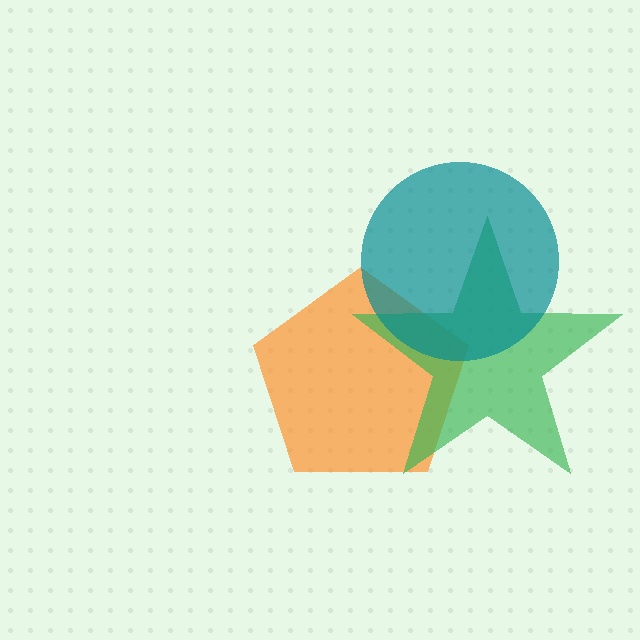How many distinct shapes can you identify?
There are 3 distinct shapes: an orange pentagon, a green star, a teal circle.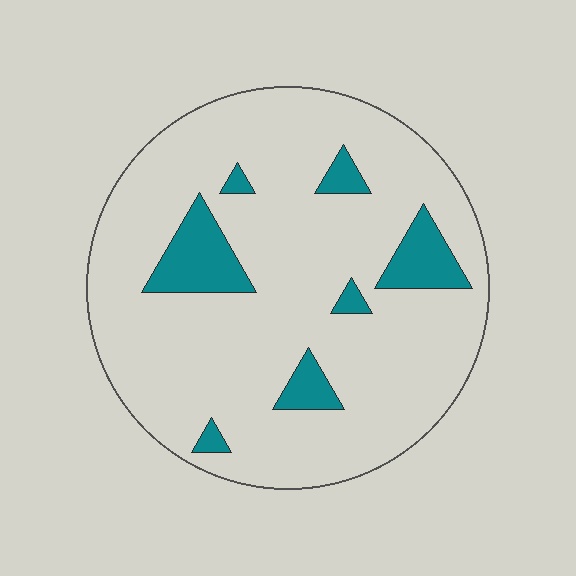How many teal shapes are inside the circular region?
7.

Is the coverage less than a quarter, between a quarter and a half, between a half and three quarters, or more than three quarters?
Less than a quarter.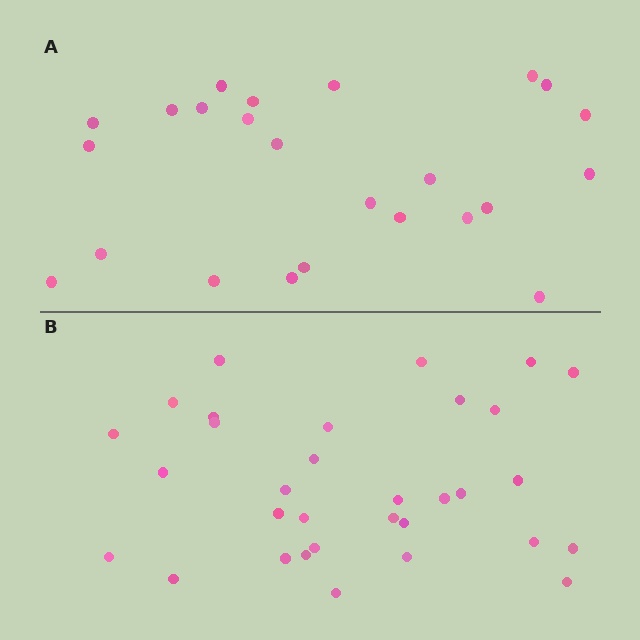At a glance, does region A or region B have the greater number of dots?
Region B (the bottom region) has more dots.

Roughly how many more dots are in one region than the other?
Region B has roughly 8 or so more dots than region A.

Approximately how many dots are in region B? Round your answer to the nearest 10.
About 30 dots. (The exact count is 32, which rounds to 30.)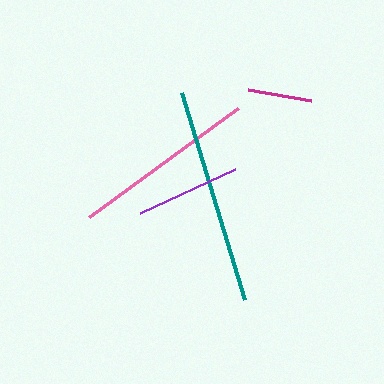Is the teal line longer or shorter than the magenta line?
The teal line is longer than the magenta line.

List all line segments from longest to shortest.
From longest to shortest: teal, pink, purple, magenta.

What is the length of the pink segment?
The pink segment is approximately 184 pixels long.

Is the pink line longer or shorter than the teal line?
The teal line is longer than the pink line.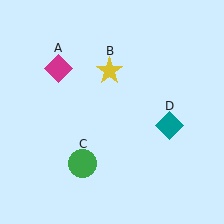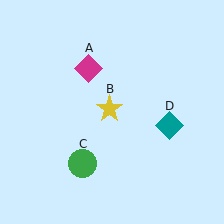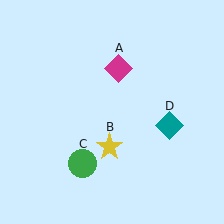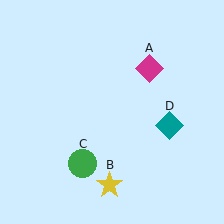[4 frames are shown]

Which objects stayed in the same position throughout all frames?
Green circle (object C) and teal diamond (object D) remained stationary.